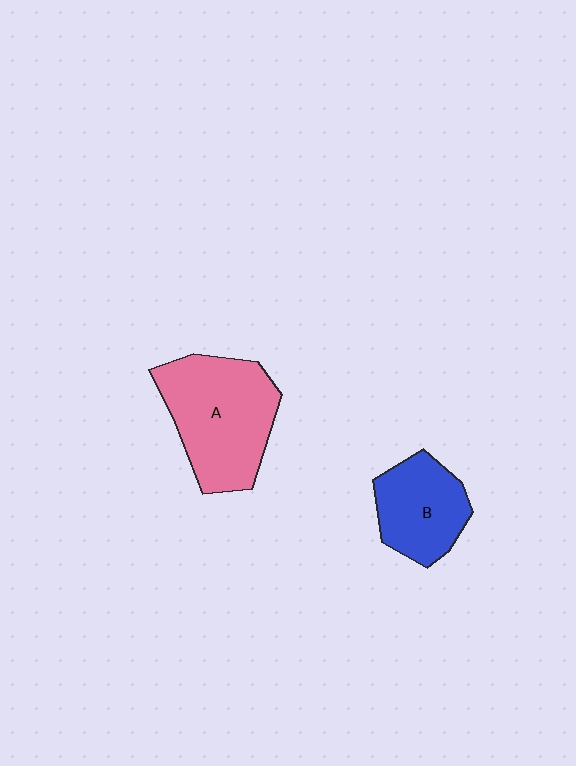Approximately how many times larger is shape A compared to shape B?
Approximately 1.6 times.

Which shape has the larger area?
Shape A (pink).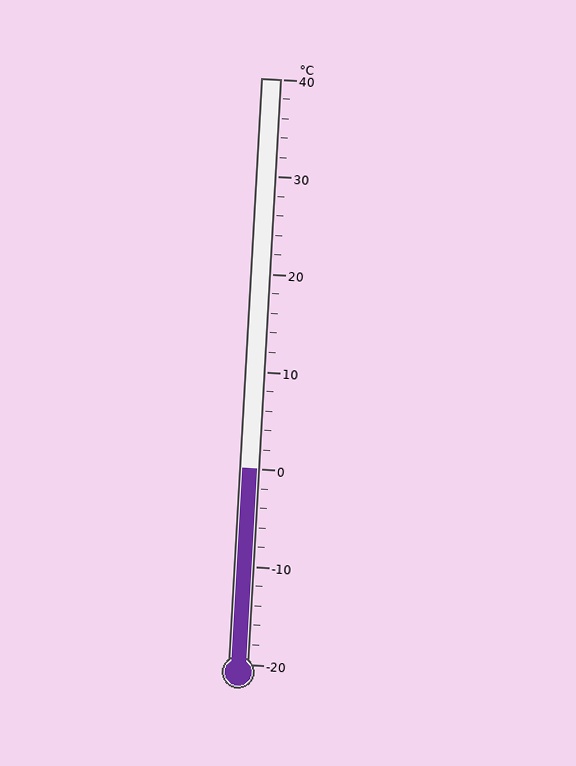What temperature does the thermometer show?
The thermometer shows approximately 0°C.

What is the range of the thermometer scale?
The thermometer scale ranges from -20°C to 40°C.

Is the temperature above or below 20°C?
The temperature is below 20°C.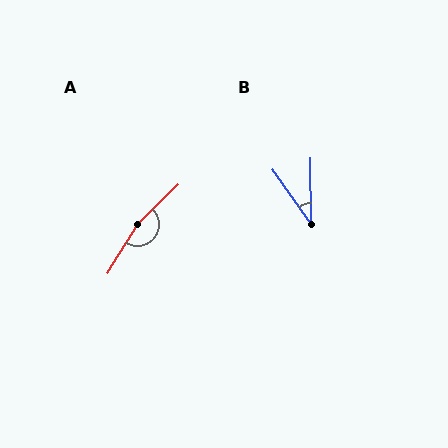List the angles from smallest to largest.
B (35°), A (165°).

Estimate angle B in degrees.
Approximately 35 degrees.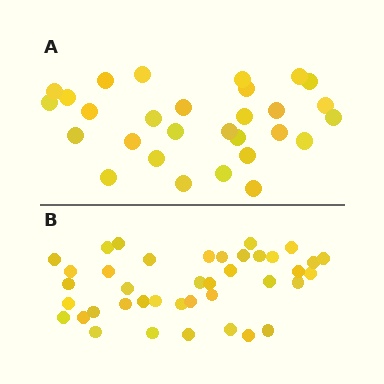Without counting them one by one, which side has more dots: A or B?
Region B (the bottom region) has more dots.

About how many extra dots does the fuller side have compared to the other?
Region B has roughly 12 or so more dots than region A.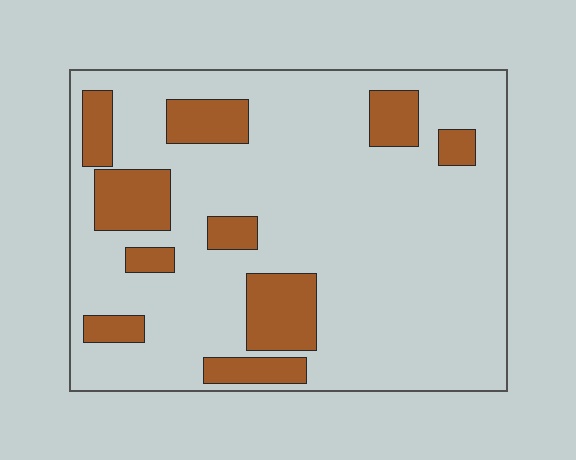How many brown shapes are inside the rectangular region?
10.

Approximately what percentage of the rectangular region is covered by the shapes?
Approximately 20%.